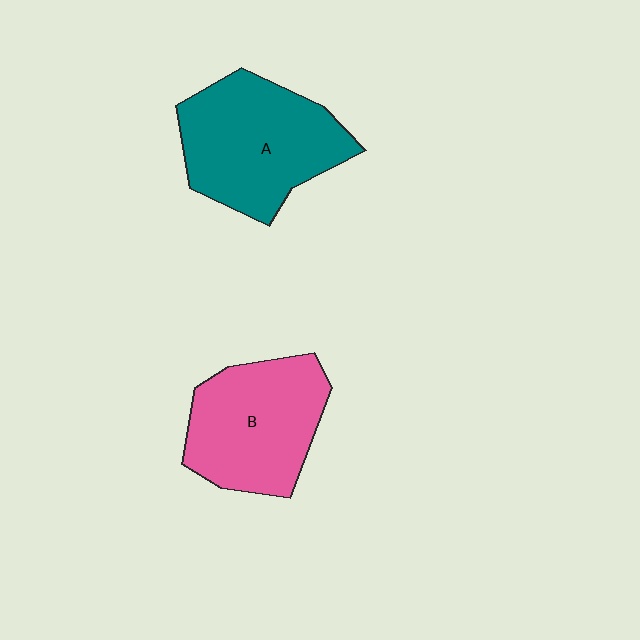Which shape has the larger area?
Shape A (teal).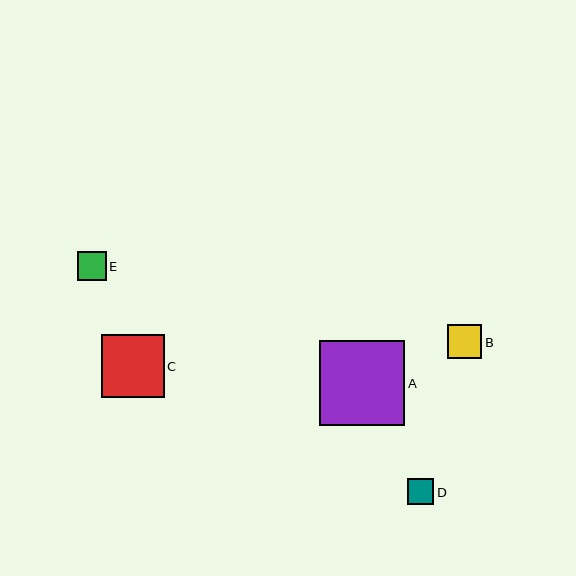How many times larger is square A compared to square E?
Square A is approximately 3.0 times the size of square E.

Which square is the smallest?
Square D is the smallest with a size of approximately 26 pixels.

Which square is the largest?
Square A is the largest with a size of approximately 86 pixels.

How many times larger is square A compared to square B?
Square A is approximately 2.5 times the size of square B.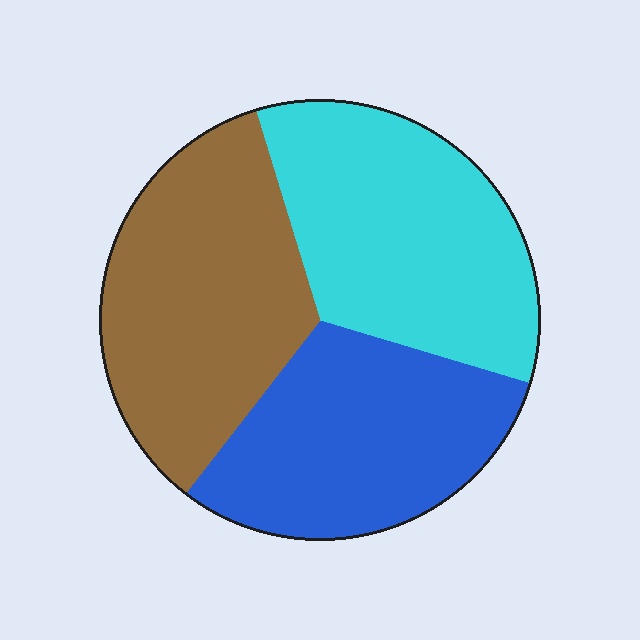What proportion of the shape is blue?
Blue covers about 30% of the shape.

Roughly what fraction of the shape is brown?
Brown takes up between a third and a half of the shape.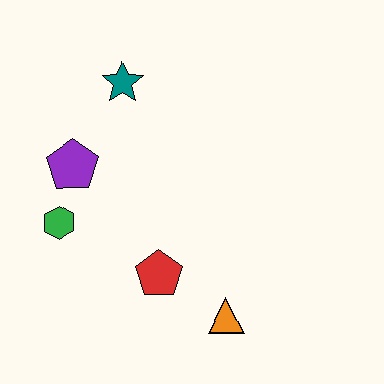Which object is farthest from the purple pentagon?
The orange triangle is farthest from the purple pentagon.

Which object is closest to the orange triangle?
The red pentagon is closest to the orange triangle.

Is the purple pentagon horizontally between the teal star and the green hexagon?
Yes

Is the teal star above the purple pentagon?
Yes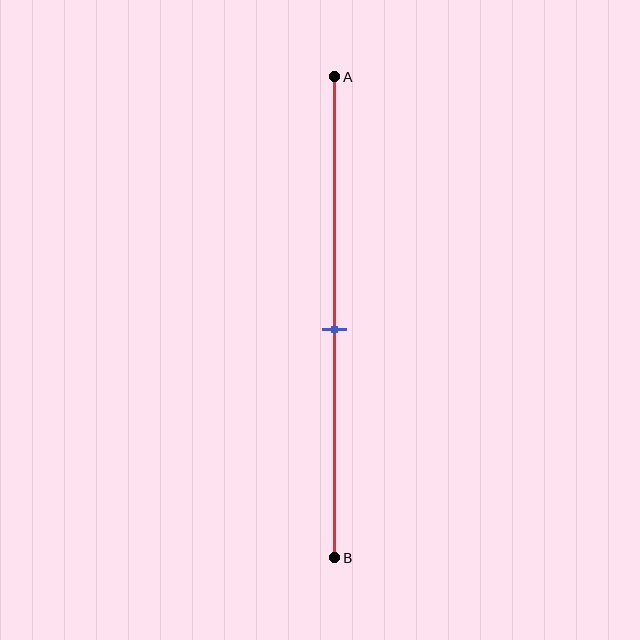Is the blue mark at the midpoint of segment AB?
Yes, the mark is approximately at the midpoint.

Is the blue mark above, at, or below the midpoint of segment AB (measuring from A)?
The blue mark is approximately at the midpoint of segment AB.